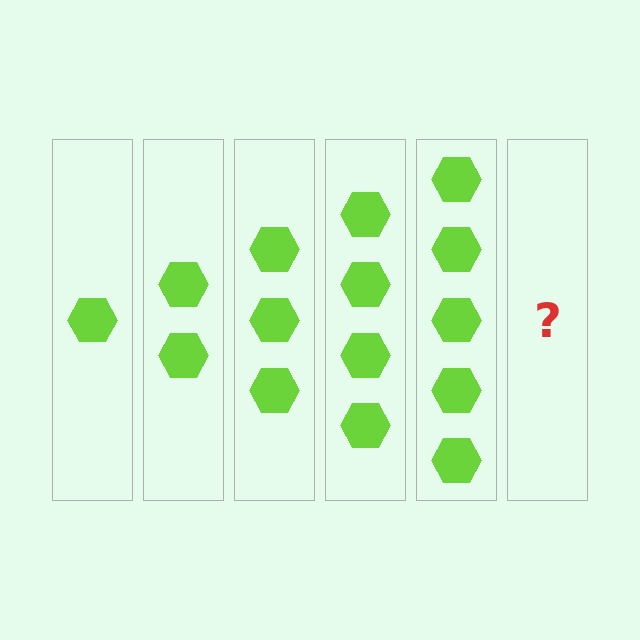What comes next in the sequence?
The next element should be 6 hexagons.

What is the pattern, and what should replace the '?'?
The pattern is that each step adds one more hexagon. The '?' should be 6 hexagons.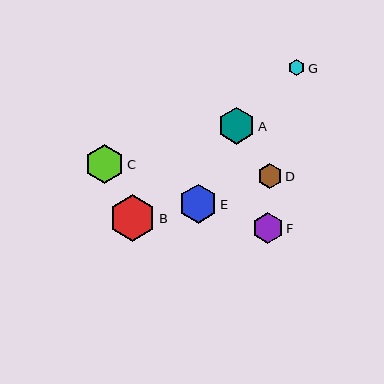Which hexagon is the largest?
Hexagon B is the largest with a size of approximately 47 pixels.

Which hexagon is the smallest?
Hexagon G is the smallest with a size of approximately 16 pixels.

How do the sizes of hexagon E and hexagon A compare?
Hexagon E and hexagon A are approximately the same size.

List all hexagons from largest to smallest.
From largest to smallest: B, E, C, A, F, D, G.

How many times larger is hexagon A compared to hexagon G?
Hexagon A is approximately 2.3 times the size of hexagon G.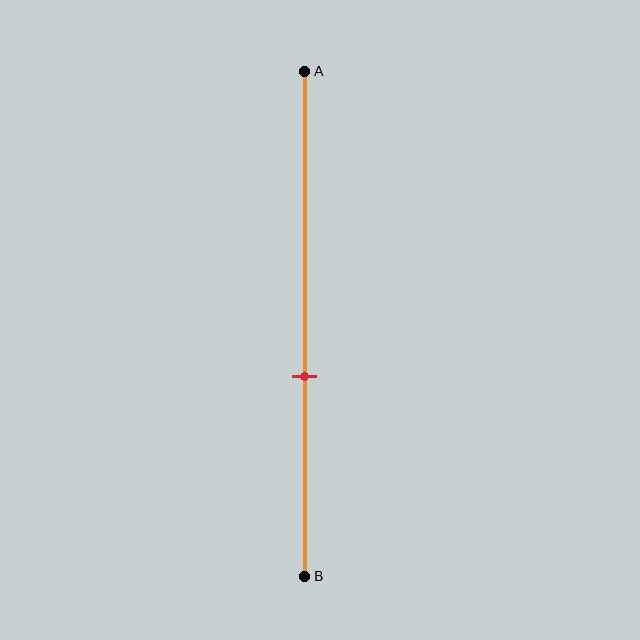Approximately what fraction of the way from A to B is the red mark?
The red mark is approximately 60% of the way from A to B.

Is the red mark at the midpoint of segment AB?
No, the mark is at about 60% from A, not at the 50% midpoint.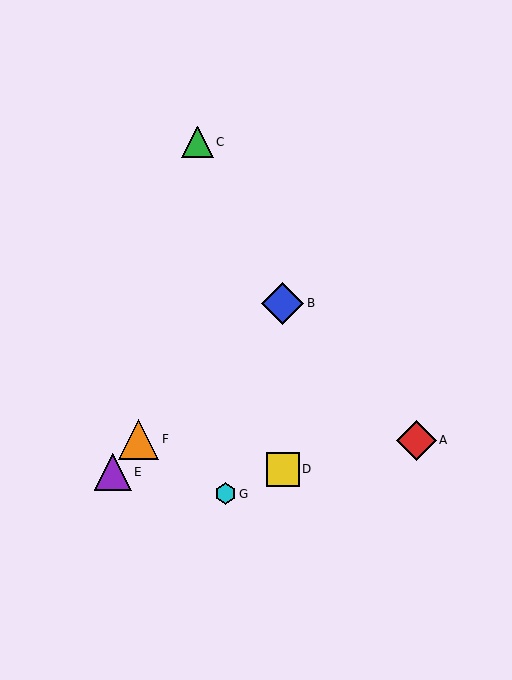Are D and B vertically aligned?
Yes, both are at x≈283.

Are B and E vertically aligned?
No, B is at x≈283 and E is at x≈113.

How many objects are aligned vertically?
2 objects (B, D) are aligned vertically.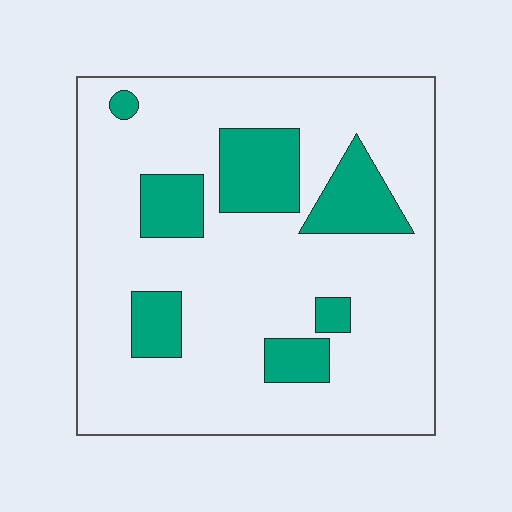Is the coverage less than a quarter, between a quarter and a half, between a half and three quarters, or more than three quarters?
Less than a quarter.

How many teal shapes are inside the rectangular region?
7.